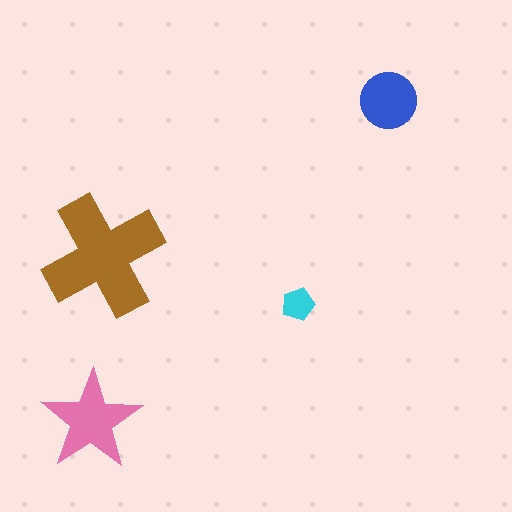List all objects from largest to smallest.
The brown cross, the pink star, the blue circle, the cyan pentagon.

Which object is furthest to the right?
The blue circle is rightmost.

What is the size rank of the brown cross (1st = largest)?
1st.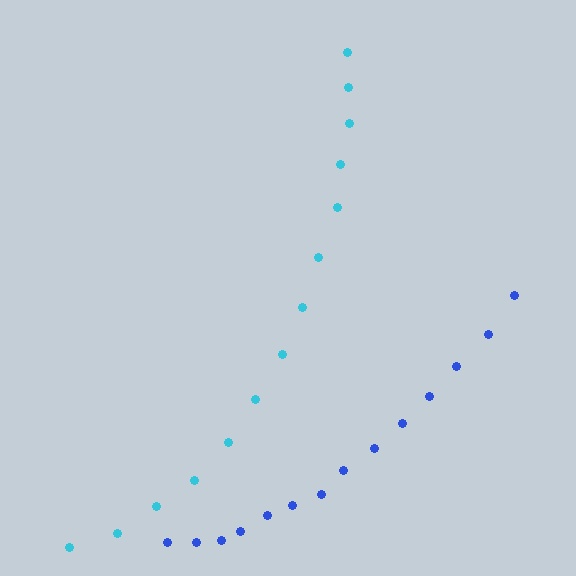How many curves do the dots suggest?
There are 2 distinct paths.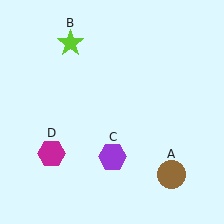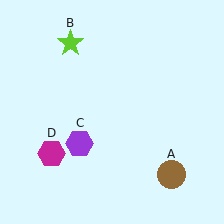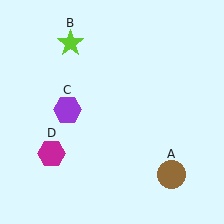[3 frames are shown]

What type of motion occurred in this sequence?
The purple hexagon (object C) rotated clockwise around the center of the scene.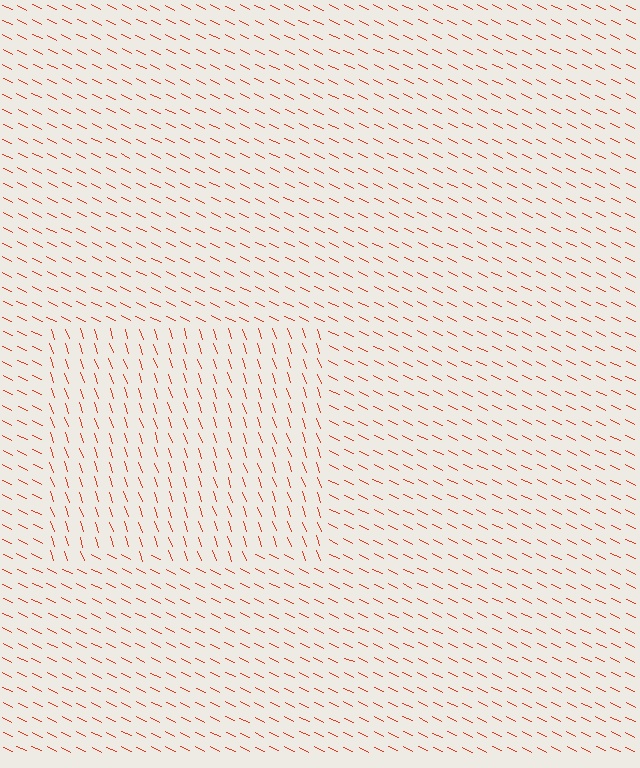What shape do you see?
I see a rectangle.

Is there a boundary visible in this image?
Yes, there is a texture boundary formed by a change in line orientation.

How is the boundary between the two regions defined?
The boundary is defined purely by a change in line orientation (approximately 45 degrees difference). All lines are the same color and thickness.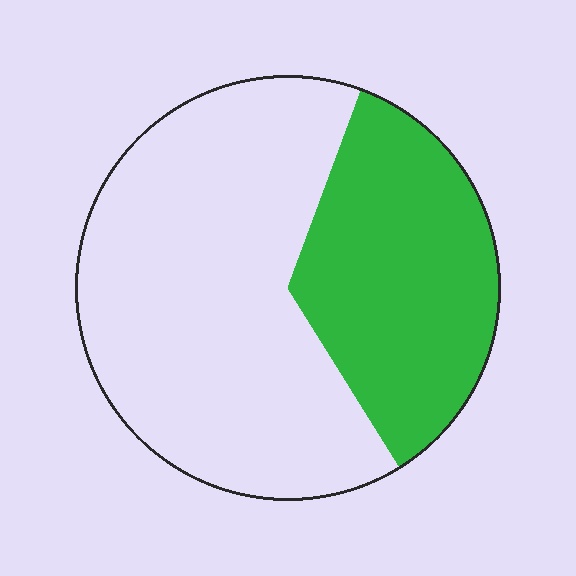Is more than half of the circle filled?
No.